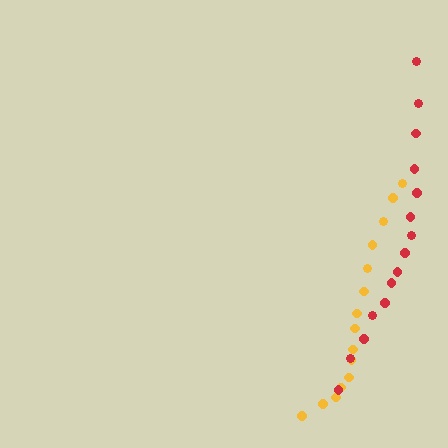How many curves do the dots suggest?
There are 2 distinct paths.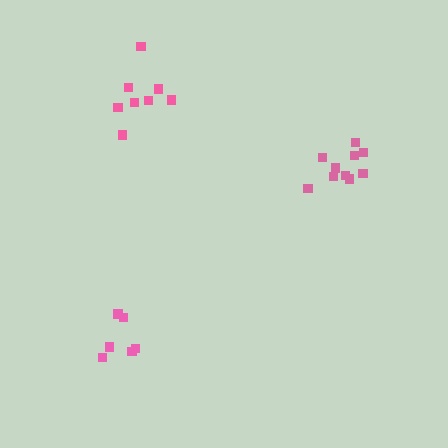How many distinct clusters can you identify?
There are 3 distinct clusters.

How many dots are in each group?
Group 1: 6 dots, Group 2: 10 dots, Group 3: 8 dots (24 total).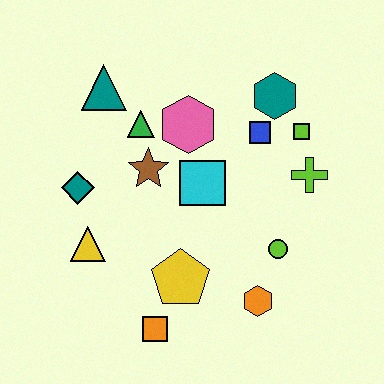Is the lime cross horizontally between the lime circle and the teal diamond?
No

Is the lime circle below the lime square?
Yes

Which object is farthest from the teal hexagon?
The orange square is farthest from the teal hexagon.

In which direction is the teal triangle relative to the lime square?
The teal triangle is to the left of the lime square.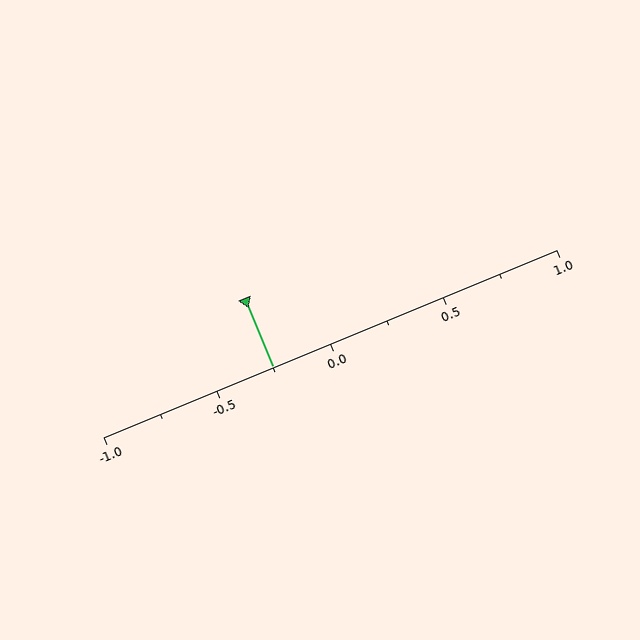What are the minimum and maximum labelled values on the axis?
The axis runs from -1.0 to 1.0.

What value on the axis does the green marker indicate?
The marker indicates approximately -0.25.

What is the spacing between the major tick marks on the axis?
The major ticks are spaced 0.5 apart.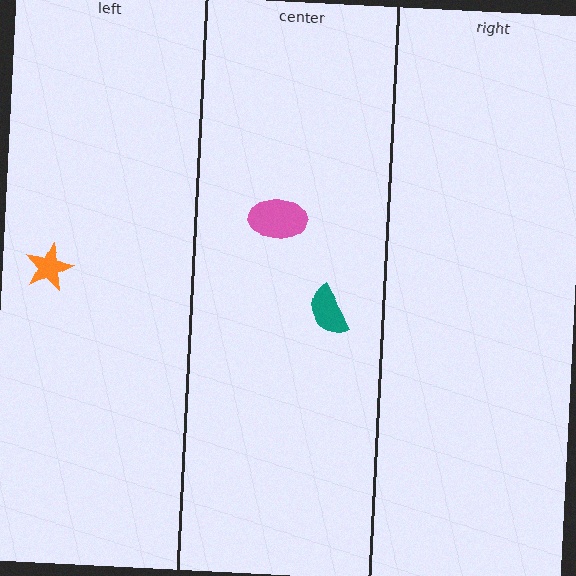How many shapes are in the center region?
2.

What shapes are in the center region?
The teal semicircle, the pink ellipse.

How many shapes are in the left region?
1.